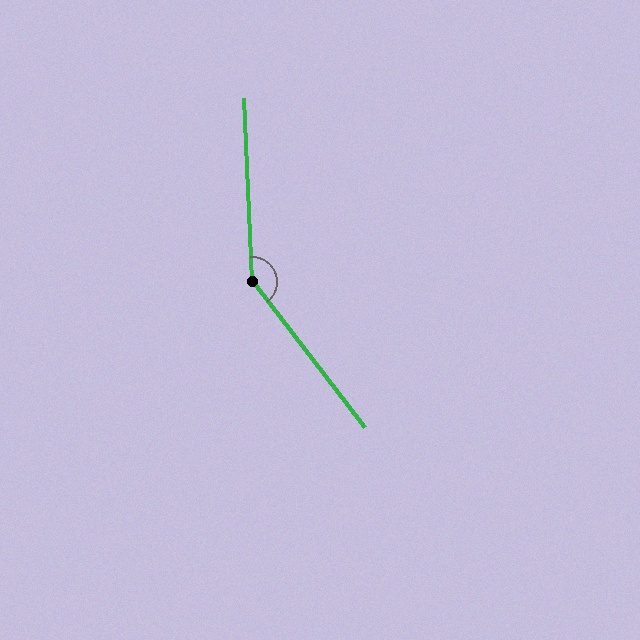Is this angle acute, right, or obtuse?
It is obtuse.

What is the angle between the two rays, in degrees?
Approximately 145 degrees.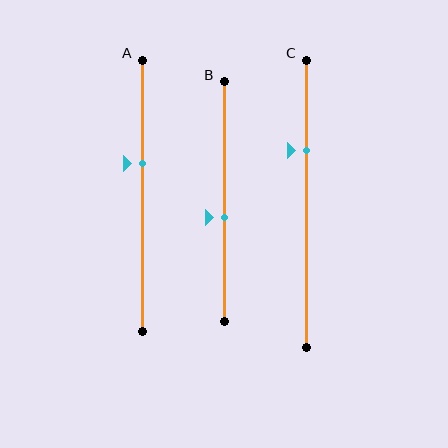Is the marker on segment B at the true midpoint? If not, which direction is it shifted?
No, the marker on segment B is shifted downward by about 7% of the segment length.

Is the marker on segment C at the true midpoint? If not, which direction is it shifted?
No, the marker on segment C is shifted upward by about 18% of the segment length.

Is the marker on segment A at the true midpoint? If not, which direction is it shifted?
No, the marker on segment A is shifted upward by about 12% of the segment length.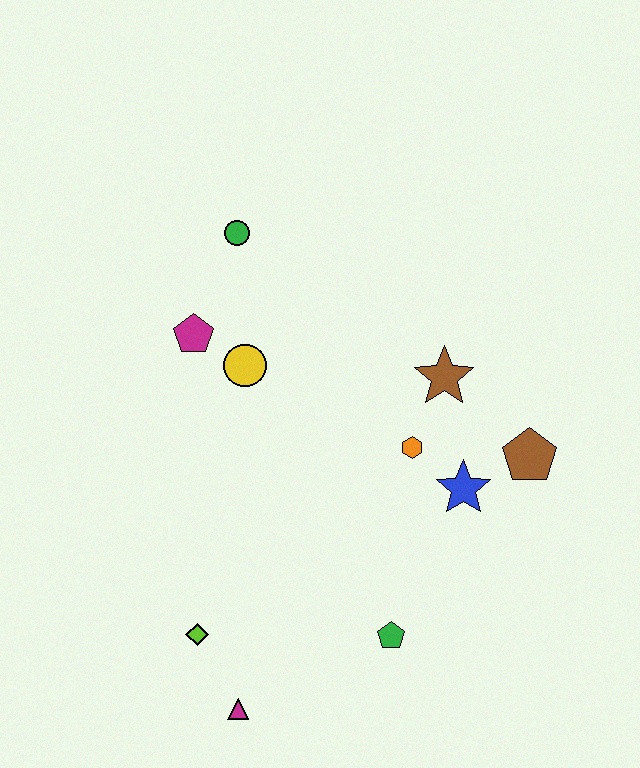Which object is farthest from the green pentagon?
The green circle is farthest from the green pentagon.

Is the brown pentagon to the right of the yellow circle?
Yes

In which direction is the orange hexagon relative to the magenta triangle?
The orange hexagon is above the magenta triangle.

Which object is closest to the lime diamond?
The magenta triangle is closest to the lime diamond.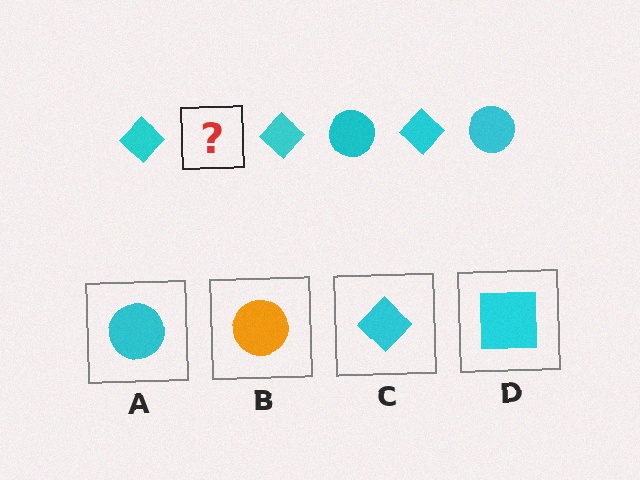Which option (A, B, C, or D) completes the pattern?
A.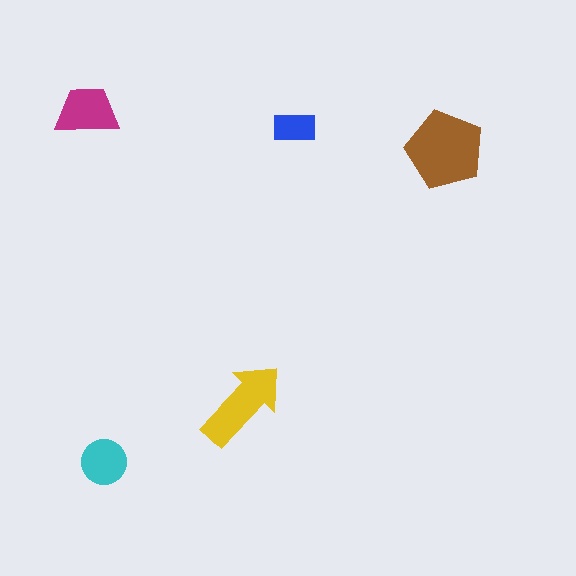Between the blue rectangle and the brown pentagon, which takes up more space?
The brown pentagon.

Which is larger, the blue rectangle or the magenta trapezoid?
The magenta trapezoid.